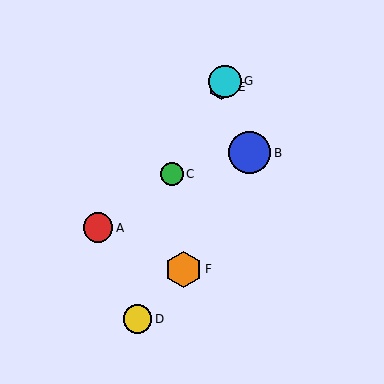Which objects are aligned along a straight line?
Objects C, E, G are aligned along a straight line.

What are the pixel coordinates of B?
Object B is at (250, 153).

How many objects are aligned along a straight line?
3 objects (C, E, G) are aligned along a straight line.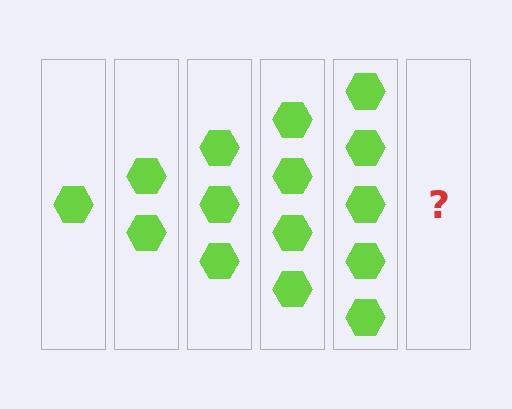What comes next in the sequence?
The next element should be 6 hexagons.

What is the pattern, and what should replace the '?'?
The pattern is that each step adds one more hexagon. The '?' should be 6 hexagons.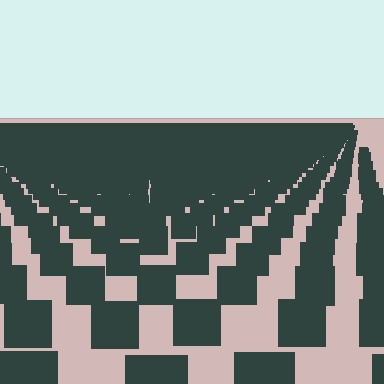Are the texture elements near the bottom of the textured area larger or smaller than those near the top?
Larger. Near the bottom, elements are closer to the viewer and appear at a bigger on-screen size.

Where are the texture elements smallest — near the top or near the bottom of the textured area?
Near the top.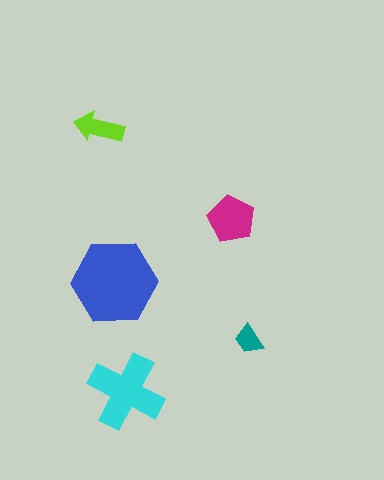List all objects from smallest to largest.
The teal trapezoid, the lime arrow, the magenta pentagon, the cyan cross, the blue hexagon.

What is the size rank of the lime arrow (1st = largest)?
4th.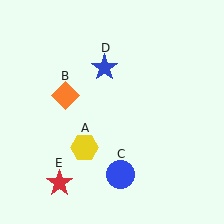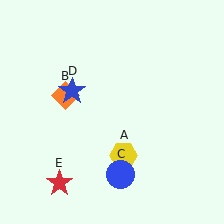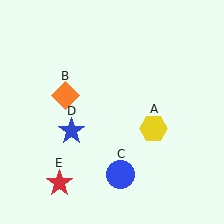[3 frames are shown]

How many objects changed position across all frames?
2 objects changed position: yellow hexagon (object A), blue star (object D).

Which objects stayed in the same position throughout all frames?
Orange diamond (object B) and blue circle (object C) and red star (object E) remained stationary.